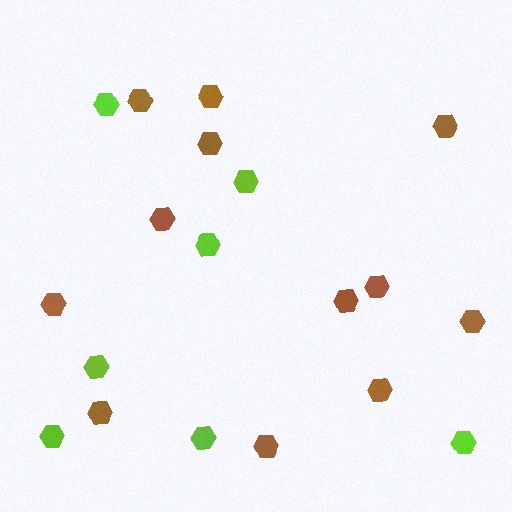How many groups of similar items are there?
There are 2 groups: one group of brown hexagons (12) and one group of lime hexagons (7).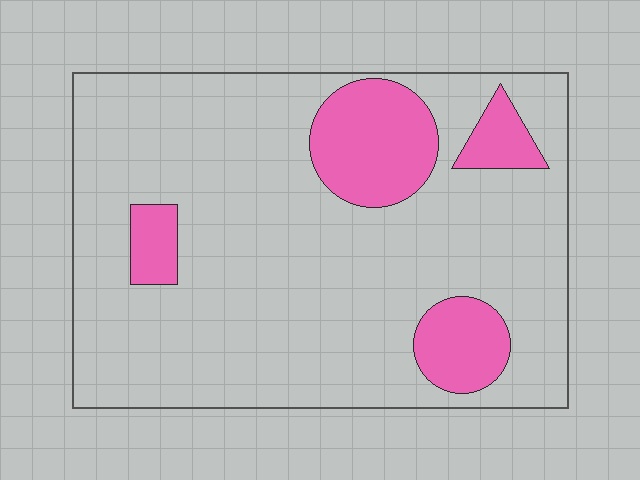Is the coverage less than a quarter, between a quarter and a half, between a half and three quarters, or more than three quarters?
Less than a quarter.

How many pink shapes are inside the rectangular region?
4.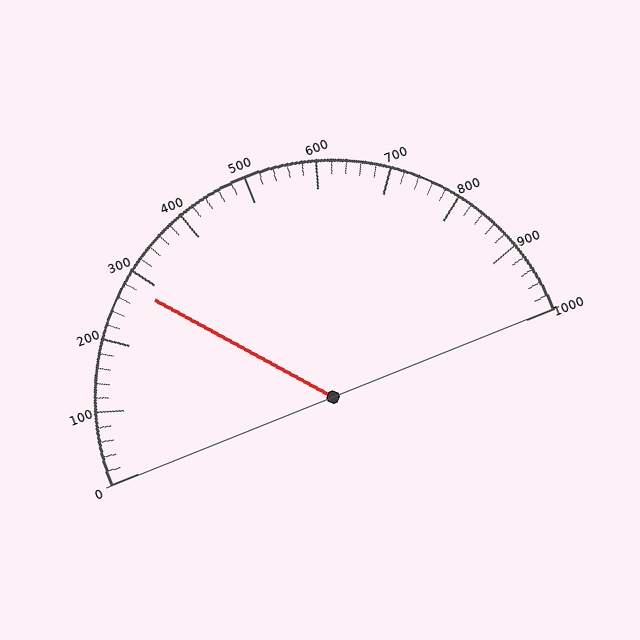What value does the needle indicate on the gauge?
The needle indicates approximately 280.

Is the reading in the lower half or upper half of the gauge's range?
The reading is in the lower half of the range (0 to 1000).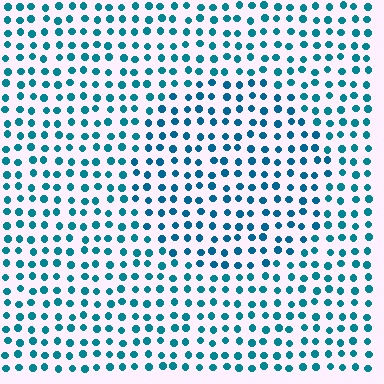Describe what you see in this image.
The image is filled with small teal elements in a uniform arrangement. A circle-shaped region is visible where the elements are tinted to a slightly different hue, forming a subtle color boundary.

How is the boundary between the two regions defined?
The boundary is defined purely by a slight shift in hue (about 14 degrees). Spacing, size, and orientation are identical on both sides.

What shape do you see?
I see a circle.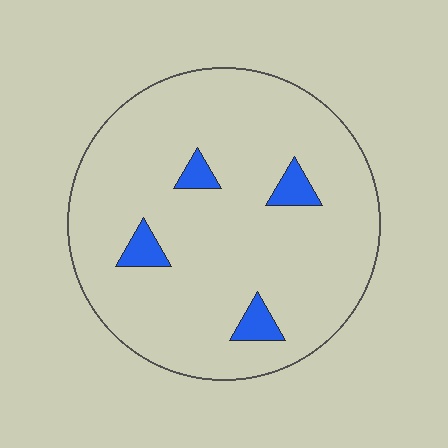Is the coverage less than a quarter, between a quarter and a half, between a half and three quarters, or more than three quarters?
Less than a quarter.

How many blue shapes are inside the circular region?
4.